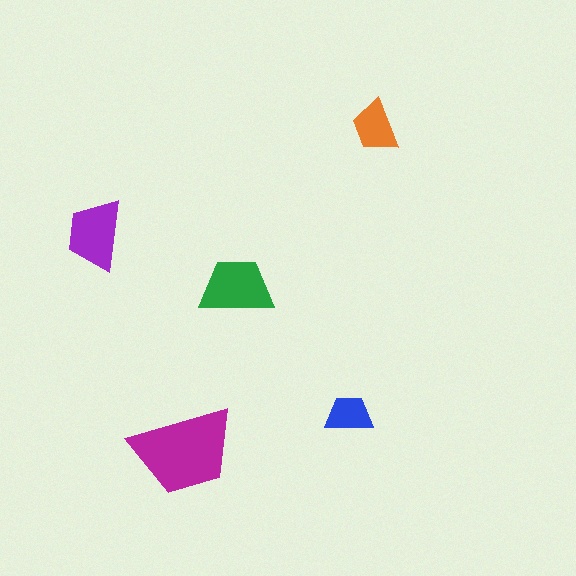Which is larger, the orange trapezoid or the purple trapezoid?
The purple one.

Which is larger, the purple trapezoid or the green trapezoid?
The green one.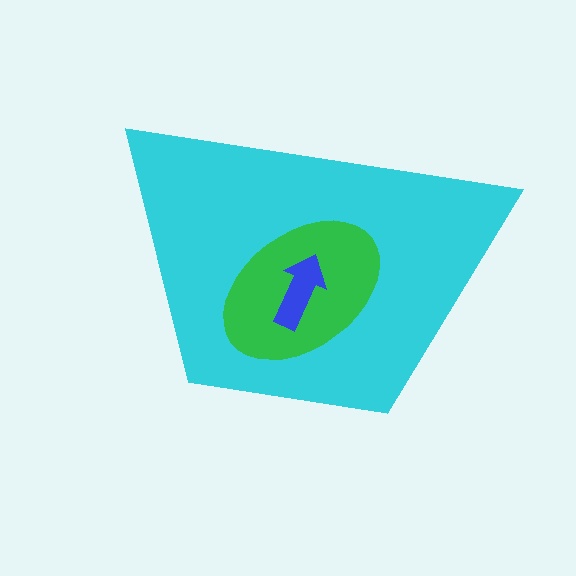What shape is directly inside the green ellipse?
The blue arrow.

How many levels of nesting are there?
3.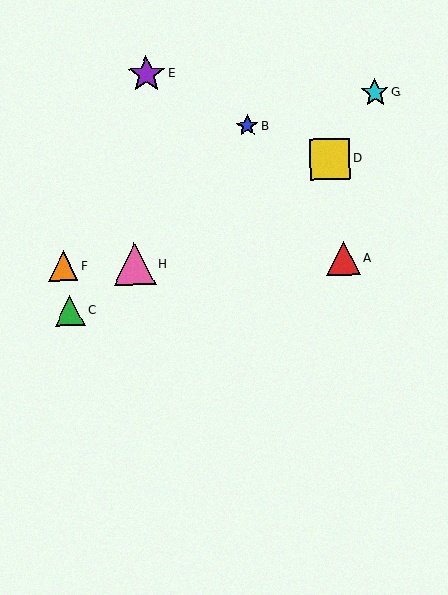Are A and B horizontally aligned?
No, A is at y≈258 and B is at y≈126.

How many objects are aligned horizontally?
3 objects (A, F, H) are aligned horizontally.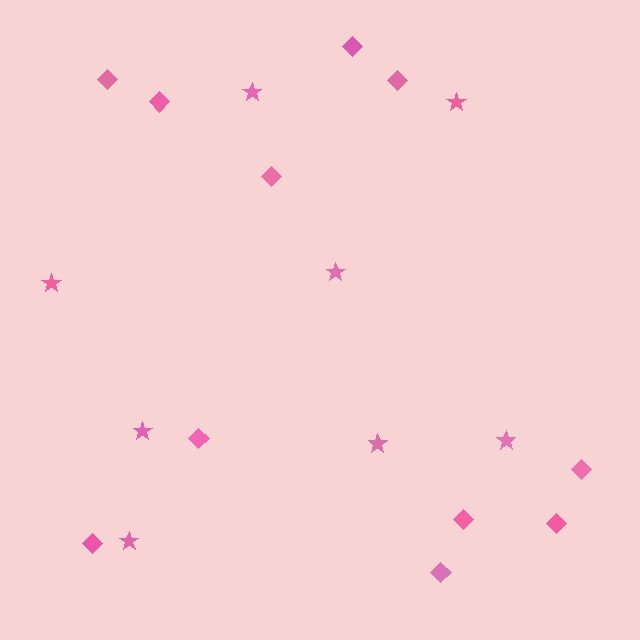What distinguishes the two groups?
There are 2 groups: one group of diamonds (11) and one group of stars (8).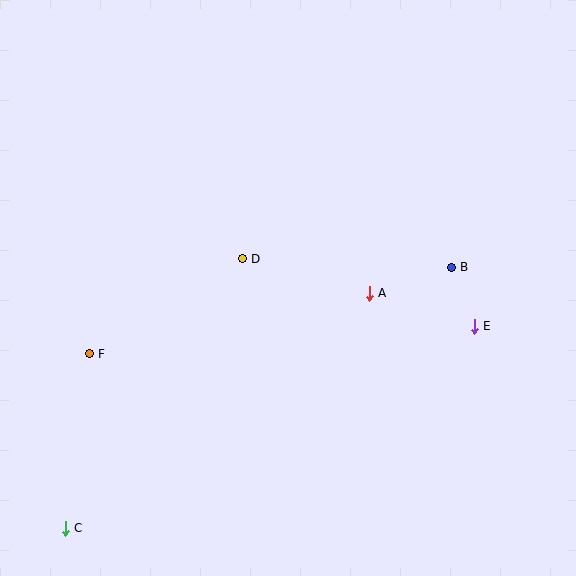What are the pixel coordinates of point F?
Point F is at (89, 354).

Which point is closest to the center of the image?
Point D at (242, 259) is closest to the center.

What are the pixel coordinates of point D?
Point D is at (242, 259).